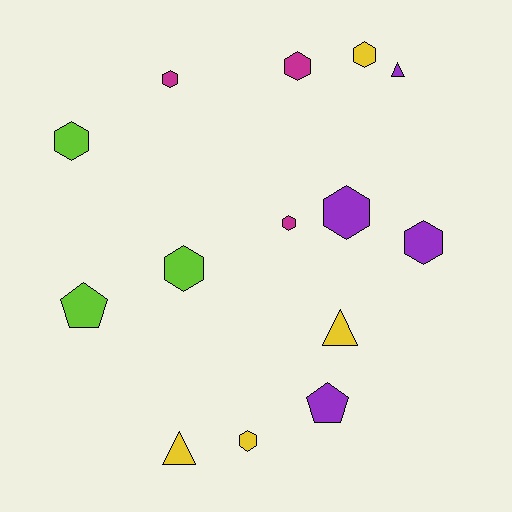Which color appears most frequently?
Purple, with 4 objects.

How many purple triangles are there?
There is 1 purple triangle.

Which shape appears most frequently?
Hexagon, with 9 objects.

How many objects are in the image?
There are 14 objects.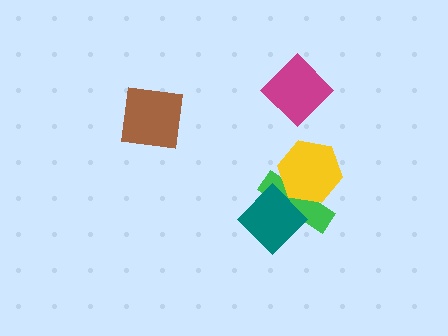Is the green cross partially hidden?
Yes, it is partially covered by another shape.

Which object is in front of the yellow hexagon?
The teal diamond is in front of the yellow hexagon.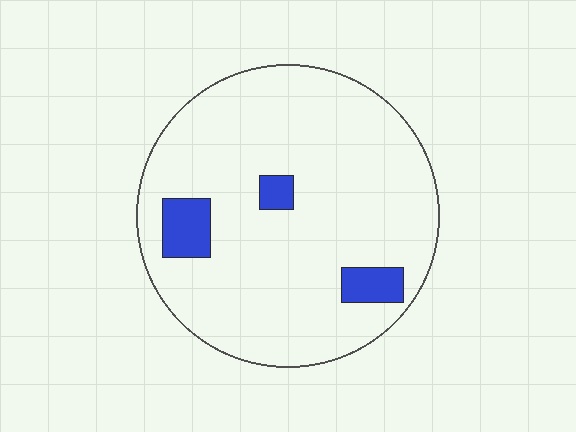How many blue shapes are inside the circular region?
3.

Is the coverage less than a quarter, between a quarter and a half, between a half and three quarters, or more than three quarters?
Less than a quarter.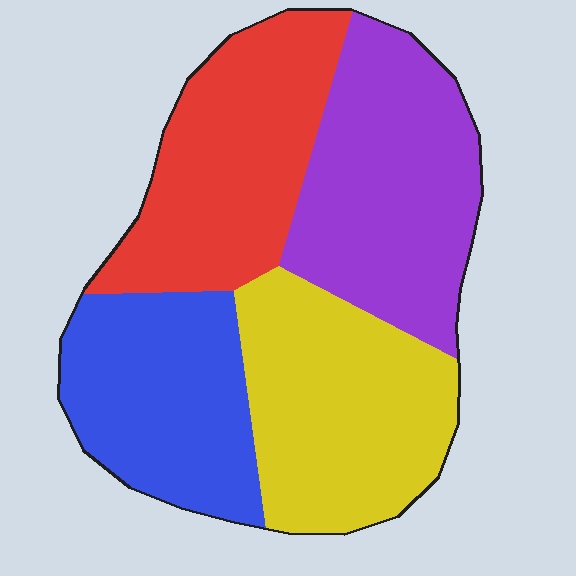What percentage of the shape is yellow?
Yellow takes up between a sixth and a third of the shape.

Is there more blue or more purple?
Purple.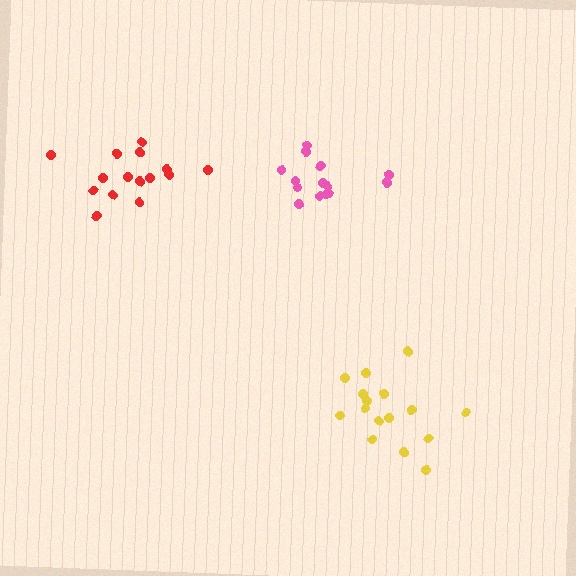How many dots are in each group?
Group 1: 16 dots, Group 2: 14 dots, Group 3: 15 dots (45 total).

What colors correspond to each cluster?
The clusters are colored: yellow, pink, red.